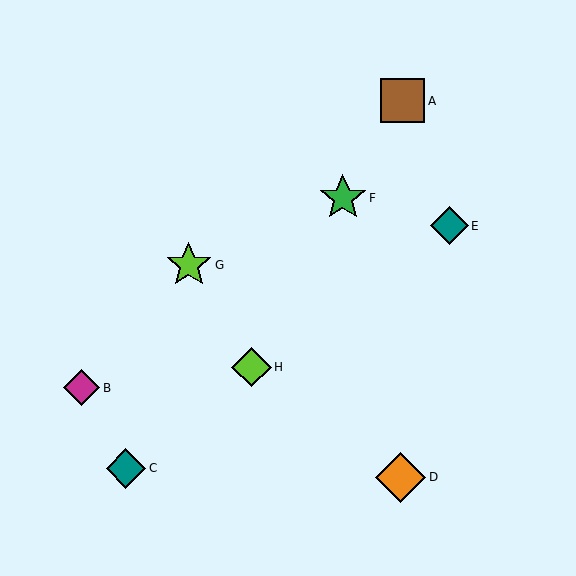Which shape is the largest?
The orange diamond (labeled D) is the largest.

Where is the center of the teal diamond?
The center of the teal diamond is at (450, 226).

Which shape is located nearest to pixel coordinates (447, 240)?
The teal diamond (labeled E) at (450, 226) is nearest to that location.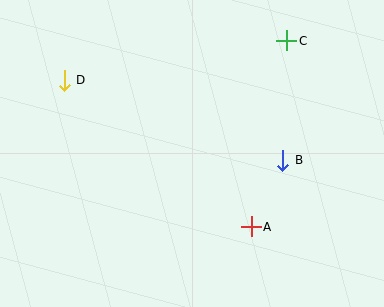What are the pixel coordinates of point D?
Point D is at (64, 80).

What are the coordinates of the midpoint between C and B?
The midpoint between C and B is at (285, 100).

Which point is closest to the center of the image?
Point B at (283, 160) is closest to the center.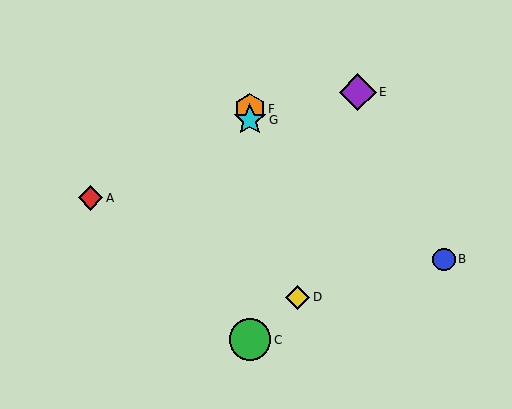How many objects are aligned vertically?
3 objects (C, F, G) are aligned vertically.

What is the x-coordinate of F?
Object F is at x≈250.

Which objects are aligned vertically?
Objects C, F, G are aligned vertically.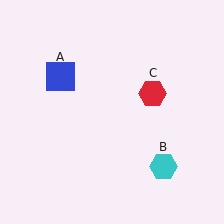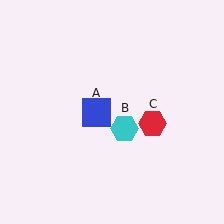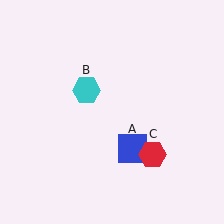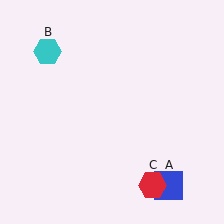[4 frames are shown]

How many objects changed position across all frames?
3 objects changed position: blue square (object A), cyan hexagon (object B), red hexagon (object C).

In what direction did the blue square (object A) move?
The blue square (object A) moved down and to the right.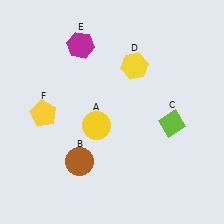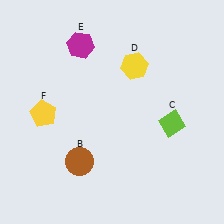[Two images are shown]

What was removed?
The yellow circle (A) was removed in Image 2.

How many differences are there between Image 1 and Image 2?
There is 1 difference between the two images.